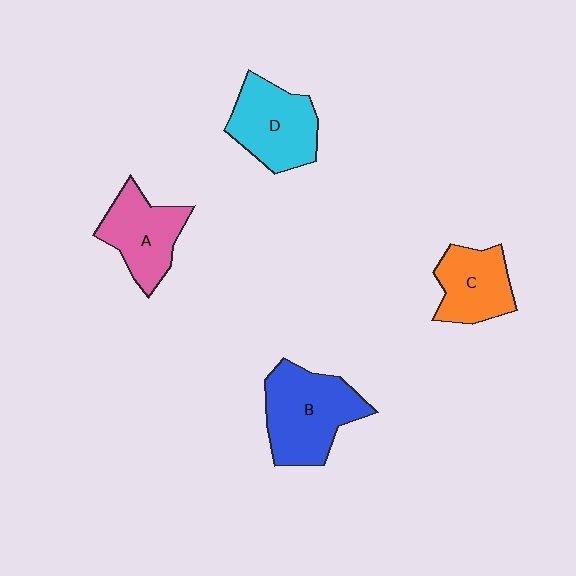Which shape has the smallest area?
Shape C (orange).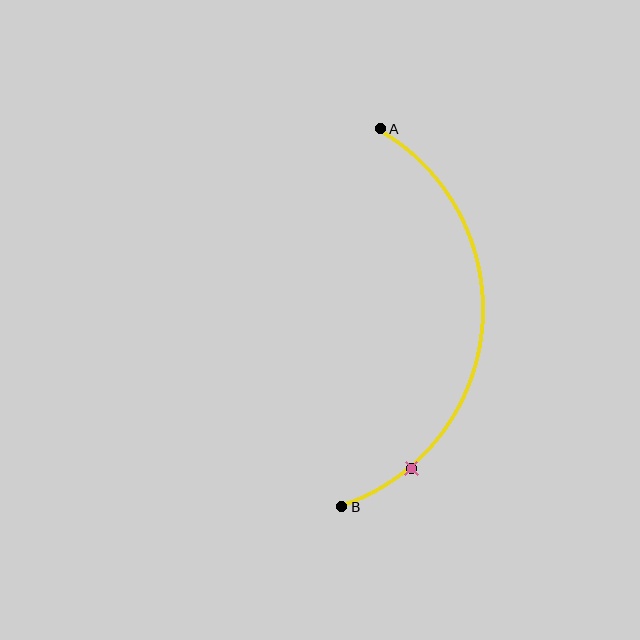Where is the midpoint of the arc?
The arc midpoint is the point on the curve farthest from the straight line joining A and B. It sits to the right of that line.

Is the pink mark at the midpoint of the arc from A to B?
No. The pink mark lies on the arc but is closer to endpoint B. The arc midpoint would be at the point on the curve equidistant along the arc from both A and B.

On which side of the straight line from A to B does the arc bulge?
The arc bulges to the right of the straight line connecting A and B.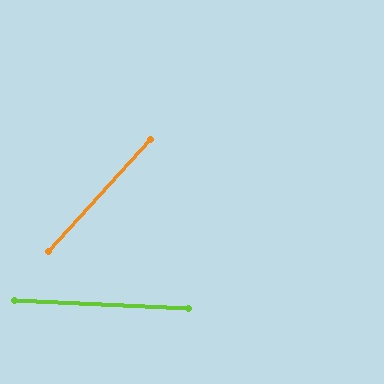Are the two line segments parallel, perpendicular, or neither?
Neither parallel nor perpendicular — they differ by about 50°.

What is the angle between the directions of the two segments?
Approximately 50 degrees.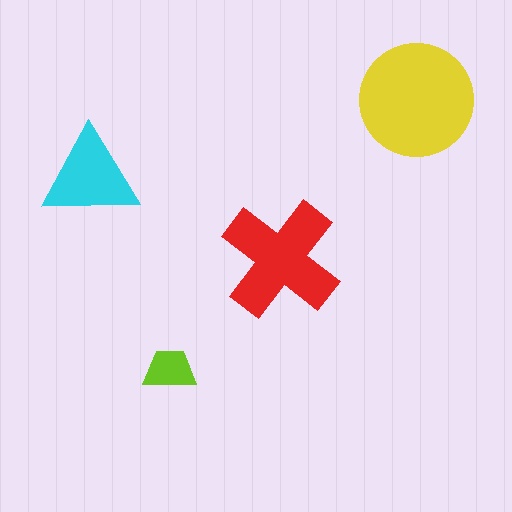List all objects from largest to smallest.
The yellow circle, the red cross, the cyan triangle, the lime trapezoid.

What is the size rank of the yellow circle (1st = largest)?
1st.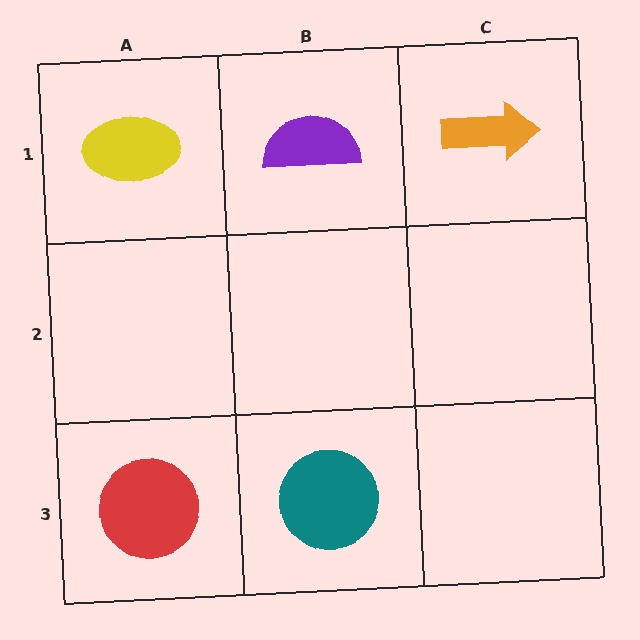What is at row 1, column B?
A purple semicircle.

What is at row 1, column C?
An orange arrow.